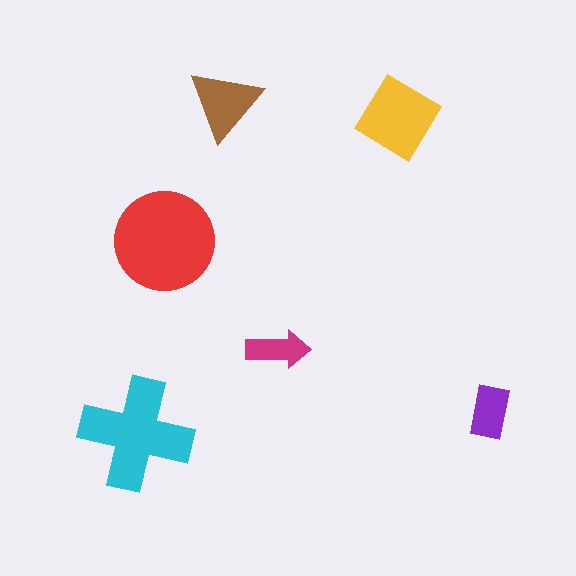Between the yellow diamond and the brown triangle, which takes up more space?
The yellow diamond.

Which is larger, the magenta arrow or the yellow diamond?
The yellow diamond.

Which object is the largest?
The red circle.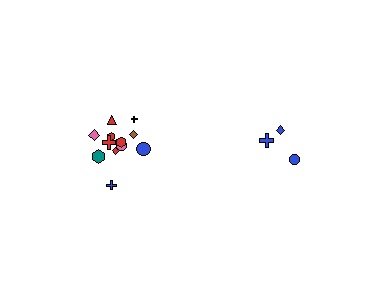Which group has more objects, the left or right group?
The left group.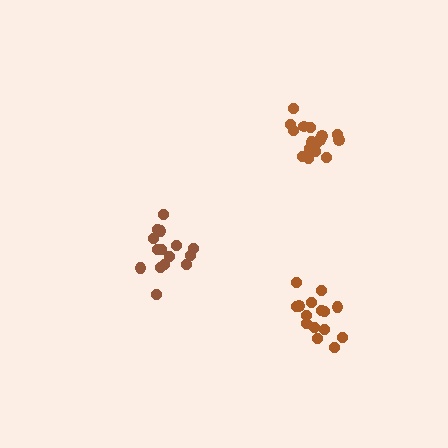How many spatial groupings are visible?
There are 3 spatial groupings.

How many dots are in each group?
Group 1: 16 dots, Group 2: 15 dots, Group 3: 16 dots (47 total).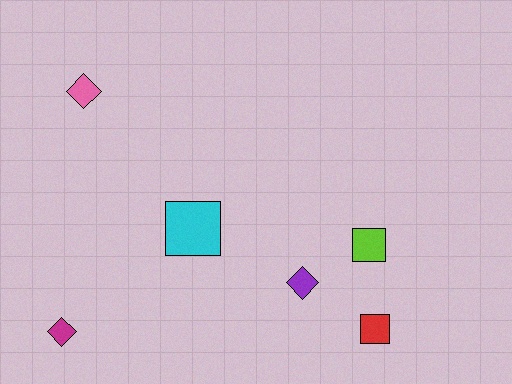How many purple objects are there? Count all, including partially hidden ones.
There is 1 purple object.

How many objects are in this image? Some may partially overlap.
There are 6 objects.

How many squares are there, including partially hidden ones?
There are 3 squares.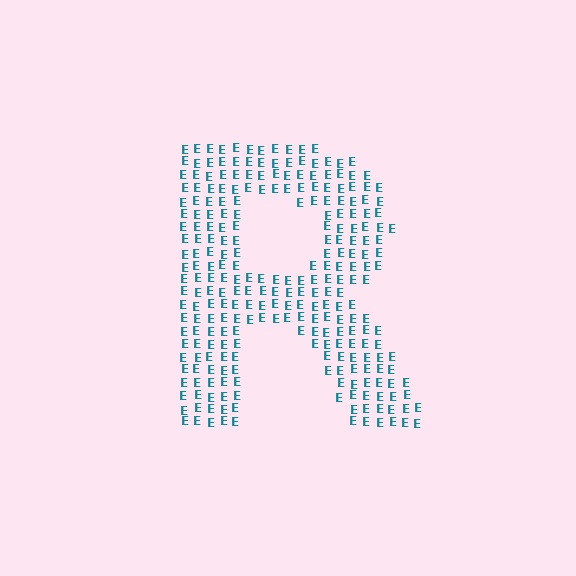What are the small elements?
The small elements are letter E's.